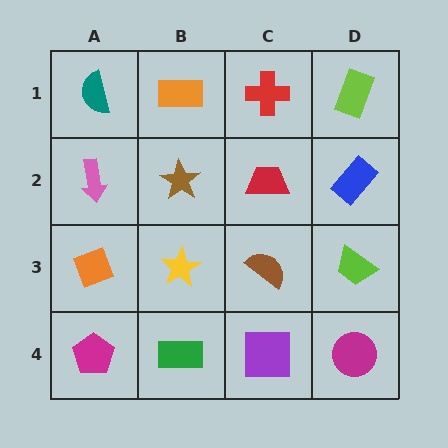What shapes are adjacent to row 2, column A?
A teal semicircle (row 1, column A), an orange diamond (row 3, column A), a brown star (row 2, column B).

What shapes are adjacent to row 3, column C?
A red trapezoid (row 2, column C), a purple square (row 4, column C), a yellow star (row 3, column B), a lime trapezoid (row 3, column D).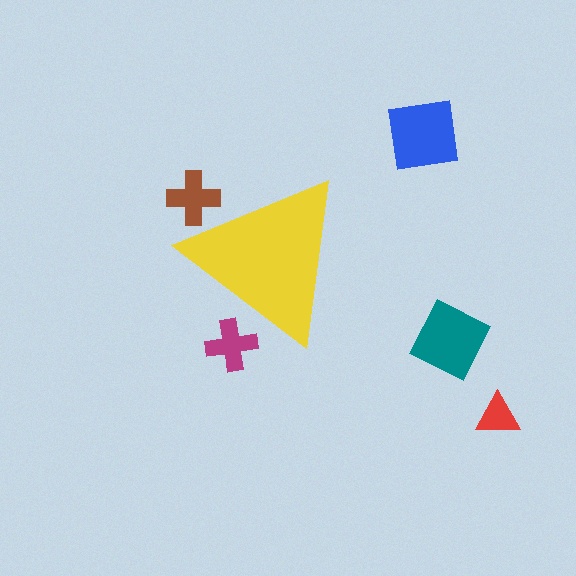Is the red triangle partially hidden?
No, the red triangle is fully visible.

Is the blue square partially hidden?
No, the blue square is fully visible.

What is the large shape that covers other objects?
A yellow triangle.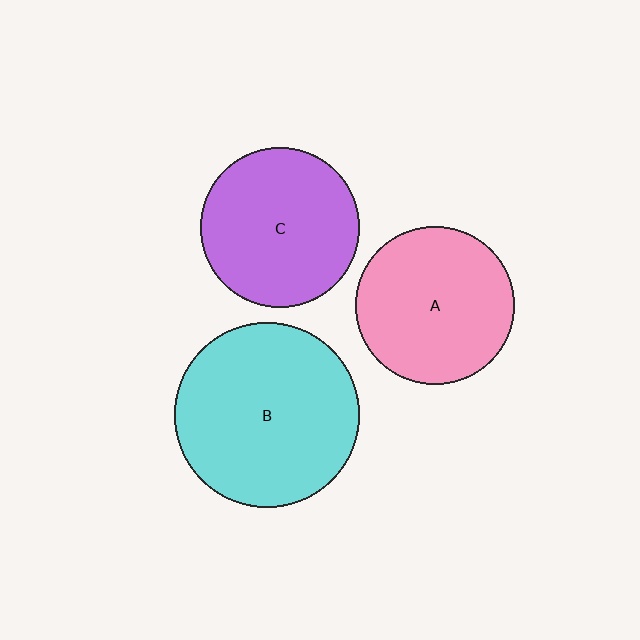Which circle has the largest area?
Circle B (cyan).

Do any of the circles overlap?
No, none of the circles overlap.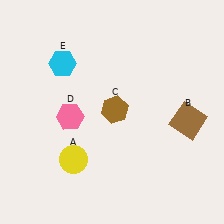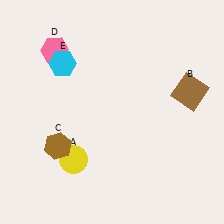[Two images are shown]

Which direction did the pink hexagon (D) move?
The pink hexagon (D) moved up.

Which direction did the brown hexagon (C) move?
The brown hexagon (C) moved left.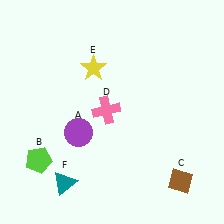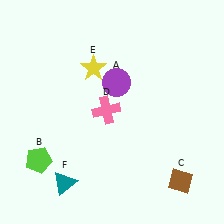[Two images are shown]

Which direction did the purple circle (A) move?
The purple circle (A) moved up.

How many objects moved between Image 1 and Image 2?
1 object moved between the two images.